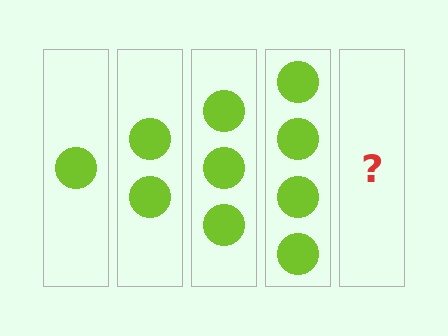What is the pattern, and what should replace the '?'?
The pattern is that each step adds one more circle. The '?' should be 5 circles.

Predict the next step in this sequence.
The next step is 5 circles.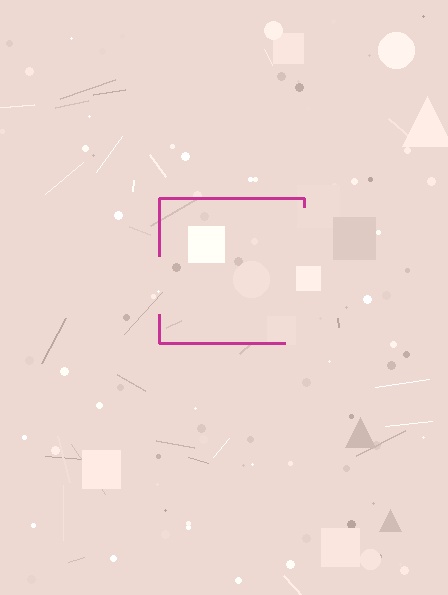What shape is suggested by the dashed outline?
The dashed outline suggests a square.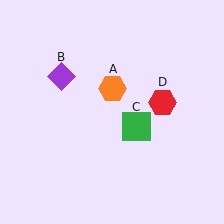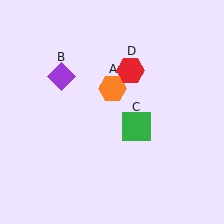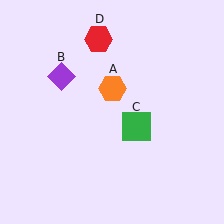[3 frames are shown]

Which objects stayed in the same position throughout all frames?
Orange hexagon (object A) and purple diamond (object B) and green square (object C) remained stationary.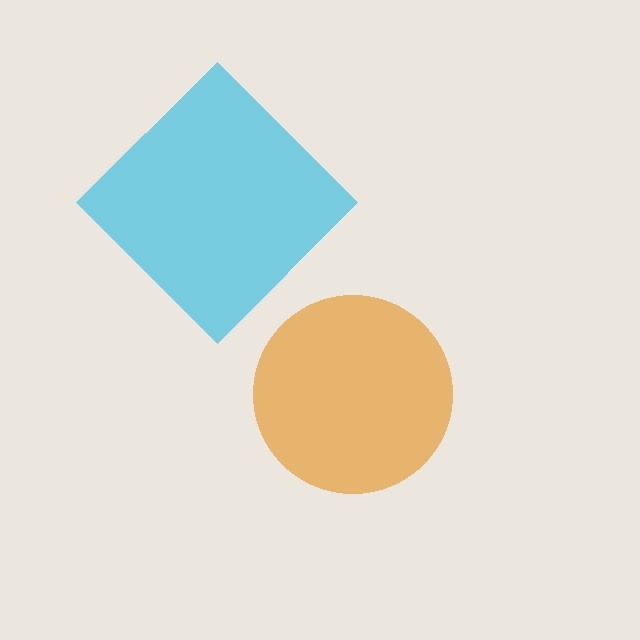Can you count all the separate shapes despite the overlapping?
Yes, there are 2 separate shapes.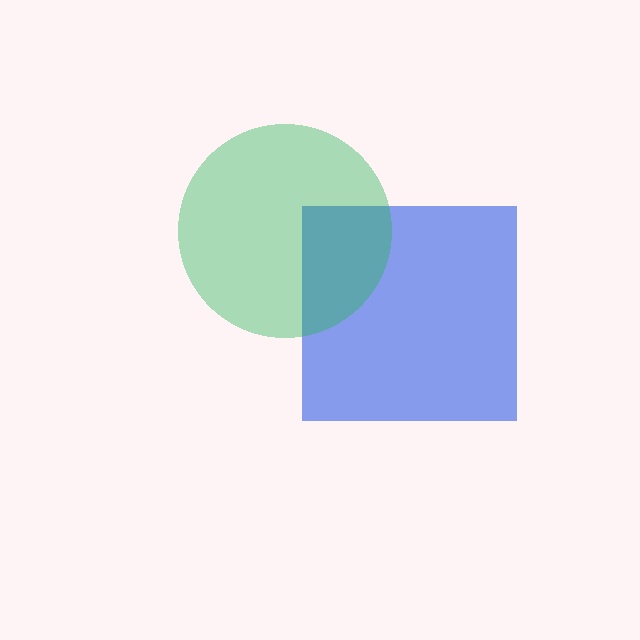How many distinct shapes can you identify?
There are 2 distinct shapes: a blue square, a green circle.